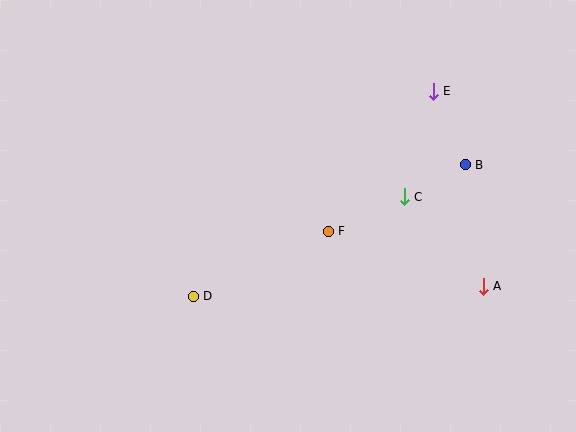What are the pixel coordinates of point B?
Point B is at (465, 165).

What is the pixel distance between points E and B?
The distance between E and B is 80 pixels.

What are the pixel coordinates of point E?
Point E is at (433, 91).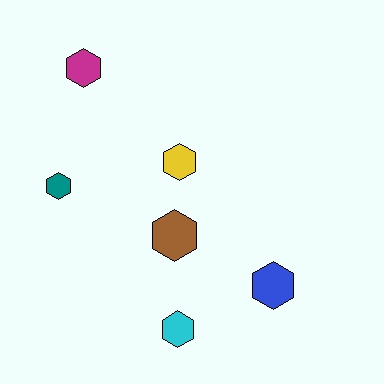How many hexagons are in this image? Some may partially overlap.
There are 6 hexagons.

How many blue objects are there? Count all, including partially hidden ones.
There is 1 blue object.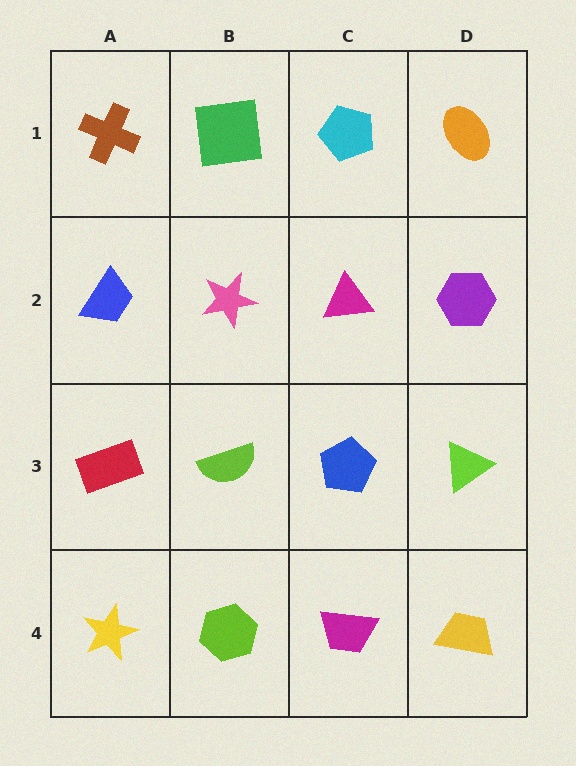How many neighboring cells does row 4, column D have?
2.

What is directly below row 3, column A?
A yellow star.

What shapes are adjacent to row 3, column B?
A pink star (row 2, column B), a lime hexagon (row 4, column B), a red rectangle (row 3, column A), a blue pentagon (row 3, column C).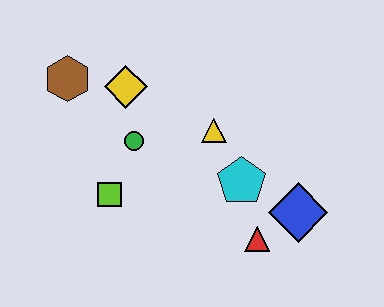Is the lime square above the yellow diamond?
No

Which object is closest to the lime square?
The green circle is closest to the lime square.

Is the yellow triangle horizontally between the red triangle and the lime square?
Yes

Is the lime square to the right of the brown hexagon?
Yes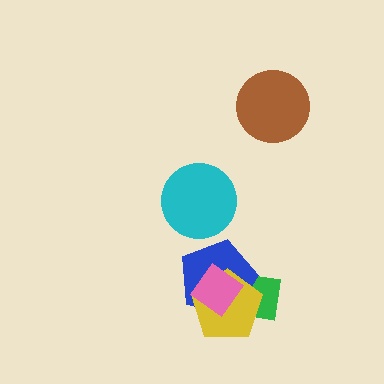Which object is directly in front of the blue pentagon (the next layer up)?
The yellow pentagon is directly in front of the blue pentagon.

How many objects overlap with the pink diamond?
3 objects overlap with the pink diamond.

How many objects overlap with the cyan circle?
0 objects overlap with the cyan circle.